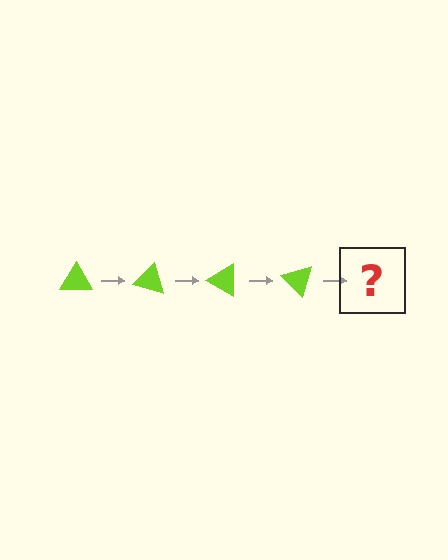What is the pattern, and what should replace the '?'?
The pattern is that the triangle rotates 15 degrees each step. The '?' should be a lime triangle rotated 60 degrees.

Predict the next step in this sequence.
The next step is a lime triangle rotated 60 degrees.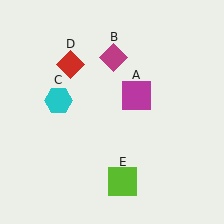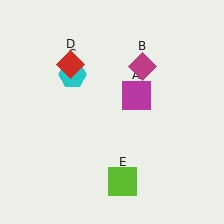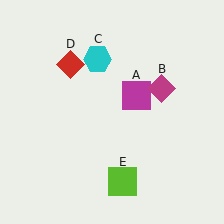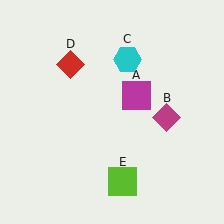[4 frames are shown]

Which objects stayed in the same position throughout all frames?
Magenta square (object A) and red diamond (object D) and lime square (object E) remained stationary.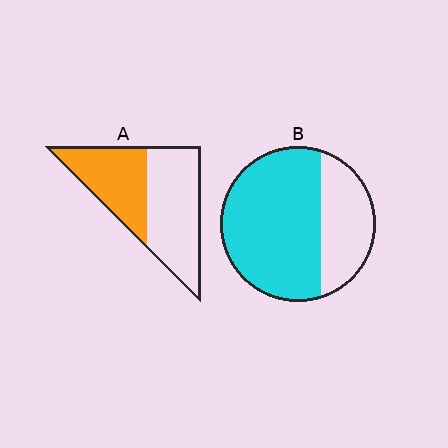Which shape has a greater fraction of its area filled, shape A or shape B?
Shape B.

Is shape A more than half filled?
No.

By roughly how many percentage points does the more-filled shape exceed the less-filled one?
By roughly 25 percentage points (B over A).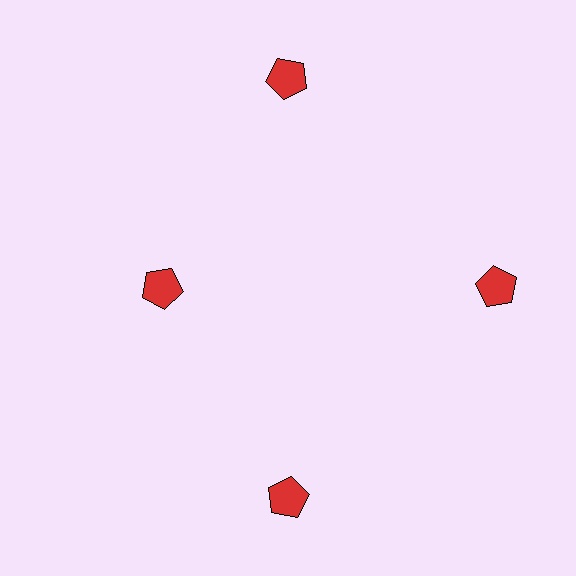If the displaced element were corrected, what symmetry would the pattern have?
It would have 4-fold rotational symmetry — the pattern would map onto itself every 90 degrees.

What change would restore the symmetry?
The symmetry would be restored by moving it outward, back onto the ring so that all 4 pentagons sit at equal angles and equal distance from the center.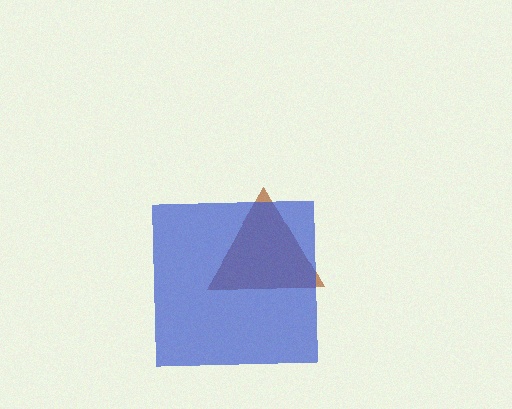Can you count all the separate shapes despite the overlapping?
Yes, there are 2 separate shapes.